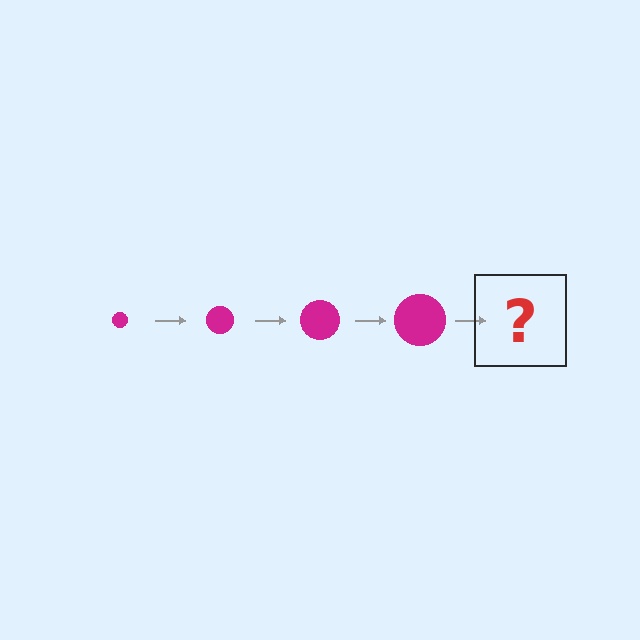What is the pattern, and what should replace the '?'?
The pattern is that the circle gets progressively larger each step. The '?' should be a magenta circle, larger than the previous one.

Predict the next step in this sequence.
The next step is a magenta circle, larger than the previous one.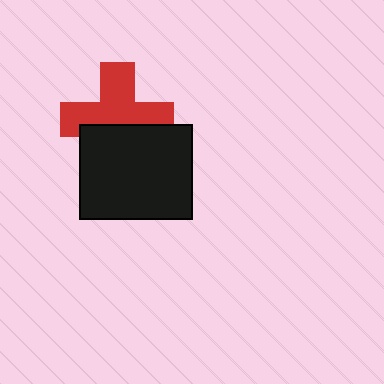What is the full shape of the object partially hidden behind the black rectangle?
The partially hidden object is a red cross.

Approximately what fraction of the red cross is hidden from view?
Roughly 39% of the red cross is hidden behind the black rectangle.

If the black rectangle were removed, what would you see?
You would see the complete red cross.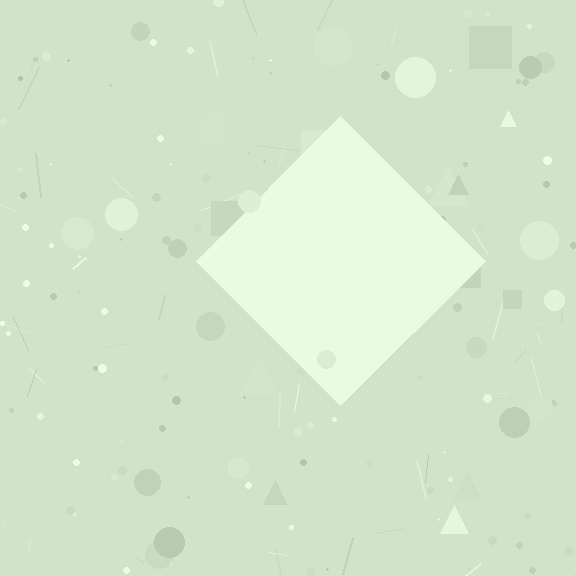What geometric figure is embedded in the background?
A diamond is embedded in the background.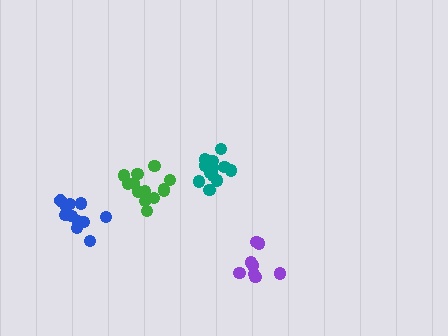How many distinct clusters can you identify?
There are 4 distinct clusters.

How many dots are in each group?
Group 1: 14 dots, Group 2: 8 dots, Group 3: 12 dots, Group 4: 11 dots (45 total).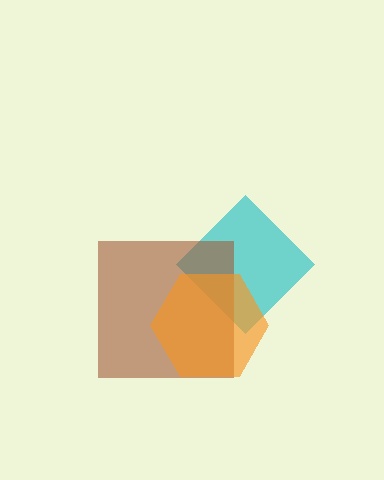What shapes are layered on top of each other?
The layered shapes are: a cyan diamond, a brown square, an orange hexagon.